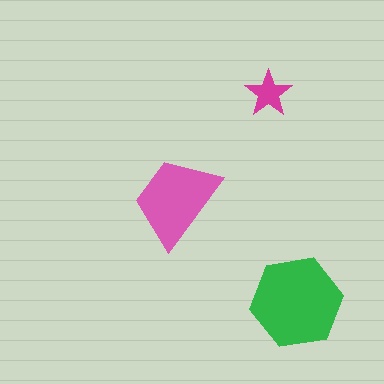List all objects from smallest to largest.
The magenta star, the pink trapezoid, the green hexagon.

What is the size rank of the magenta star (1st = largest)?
3rd.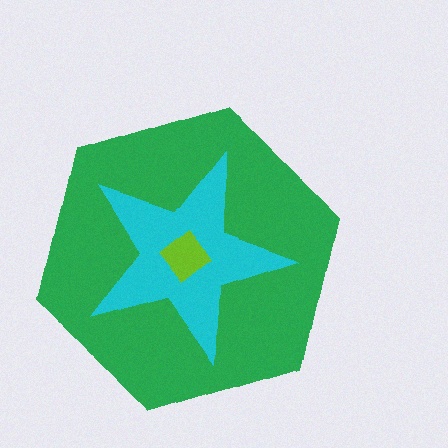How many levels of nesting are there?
3.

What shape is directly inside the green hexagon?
The cyan star.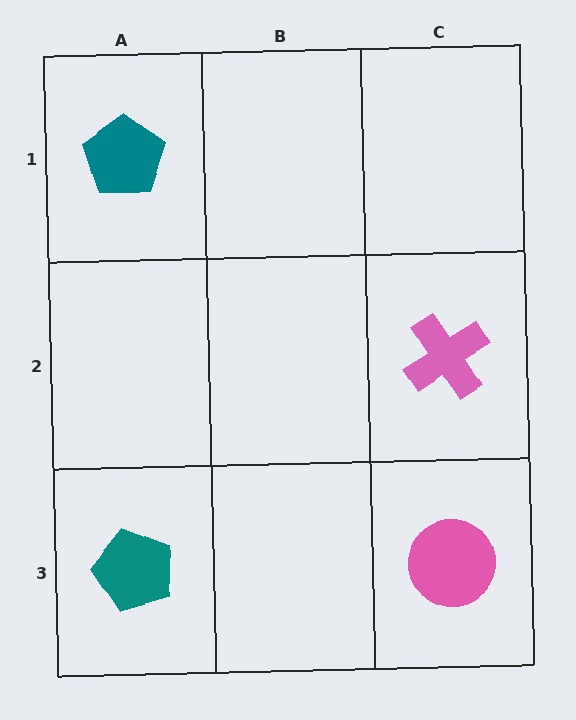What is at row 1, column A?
A teal pentagon.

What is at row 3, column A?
A teal pentagon.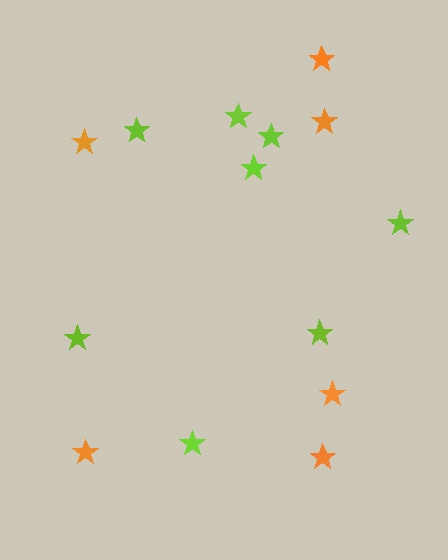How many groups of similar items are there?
There are 2 groups: one group of orange stars (6) and one group of lime stars (8).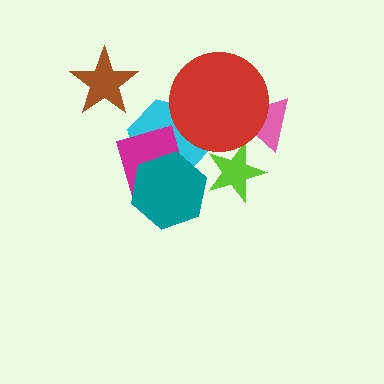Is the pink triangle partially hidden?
Yes, it is partially covered by another shape.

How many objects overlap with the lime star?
1 object overlaps with the lime star.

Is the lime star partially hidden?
Yes, it is partially covered by another shape.